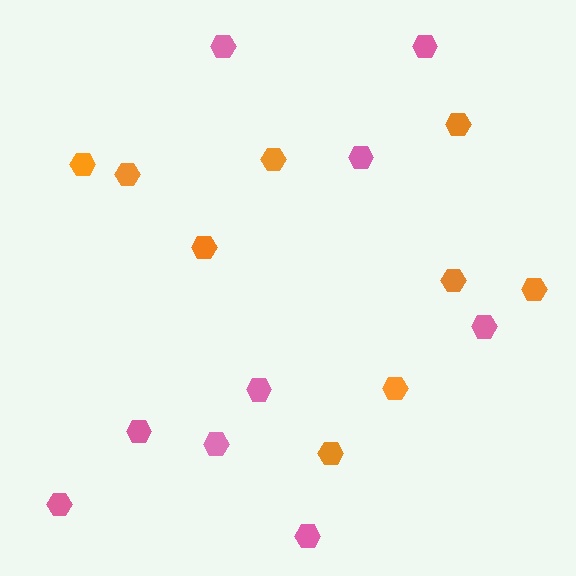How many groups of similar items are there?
There are 2 groups: one group of pink hexagons (9) and one group of orange hexagons (9).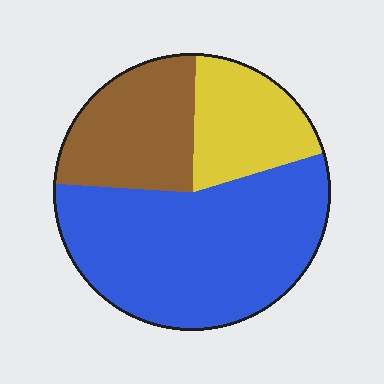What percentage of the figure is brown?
Brown takes up about one quarter (1/4) of the figure.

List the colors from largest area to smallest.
From largest to smallest: blue, brown, yellow.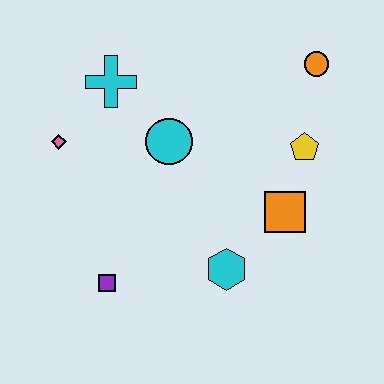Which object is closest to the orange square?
The yellow pentagon is closest to the orange square.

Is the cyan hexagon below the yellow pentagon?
Yes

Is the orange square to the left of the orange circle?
Yes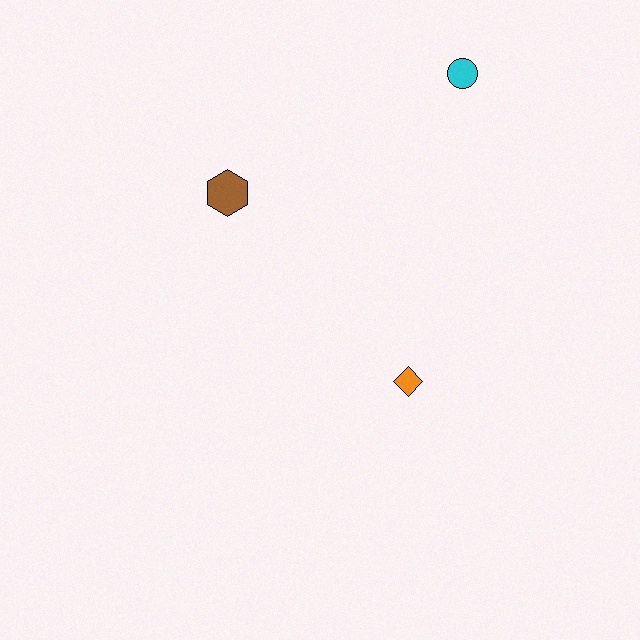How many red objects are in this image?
There are no red objects.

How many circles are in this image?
There is 1 circle.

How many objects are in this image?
There are 3 objects.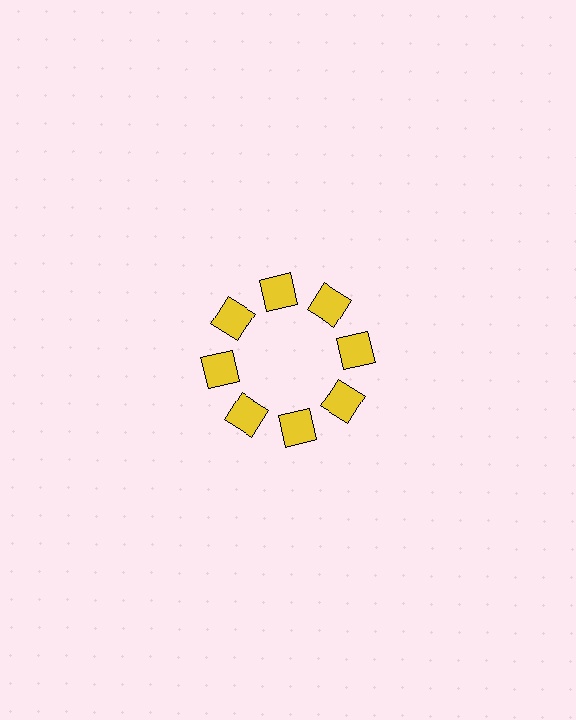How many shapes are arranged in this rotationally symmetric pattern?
There are 8 shapes, arranged in 8 groups of 1.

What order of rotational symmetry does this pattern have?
This pattern has 8-fold rotational symmetry.